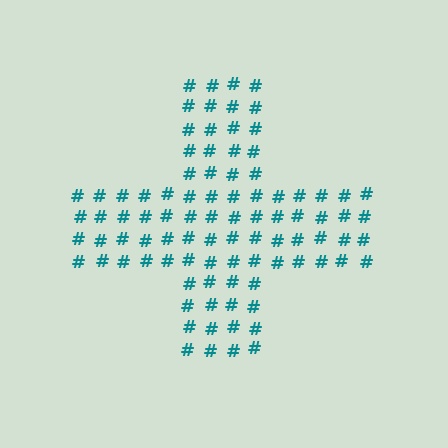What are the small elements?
The small elements are hash symbols.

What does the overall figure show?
The overall figure shows a cross.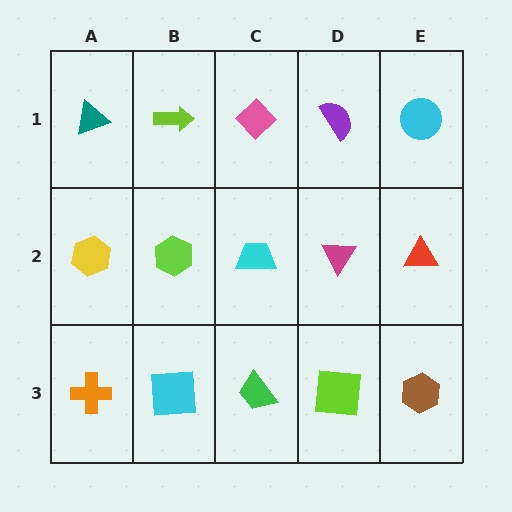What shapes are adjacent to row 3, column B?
A lime hexagon (row 2, column B), an orange cross (row 3, column A), a green trapezoid (row 3, column C).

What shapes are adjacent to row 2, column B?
A lime arrow (row 1, column B), a cyan square (row 3, column B), a yellow hexagon (row 2, column A), a cyan trapezoid (row 2, column C).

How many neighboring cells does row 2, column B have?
4.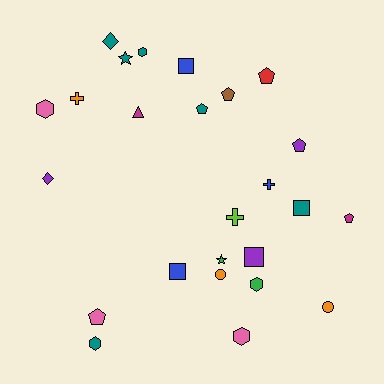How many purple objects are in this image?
There are 3 purple objects.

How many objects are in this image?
There are 25 objects.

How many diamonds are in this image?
There are 2 diamonds.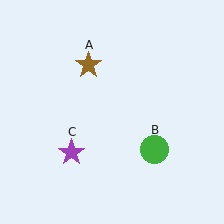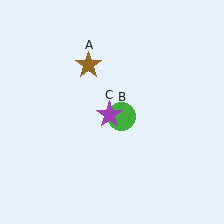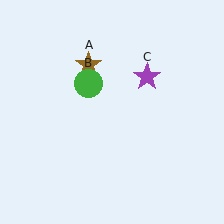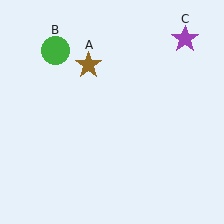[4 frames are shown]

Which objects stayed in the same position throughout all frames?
Brown star (object A) remained stationary.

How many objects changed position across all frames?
2 objects changed position: green circle (object B), purple star (object C).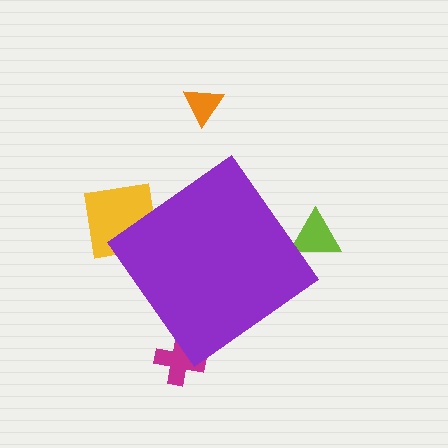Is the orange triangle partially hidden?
No, the orange triangle is fully visible.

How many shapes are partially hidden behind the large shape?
3 shapes are partially hidden.